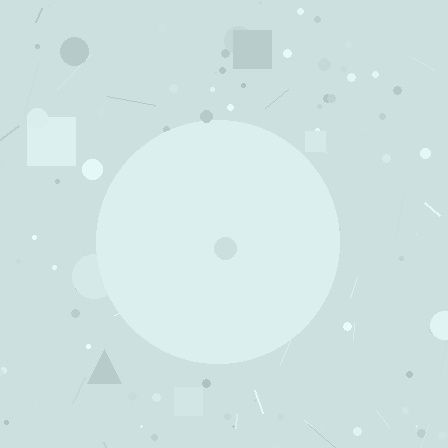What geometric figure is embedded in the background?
A circle is embedded in the background.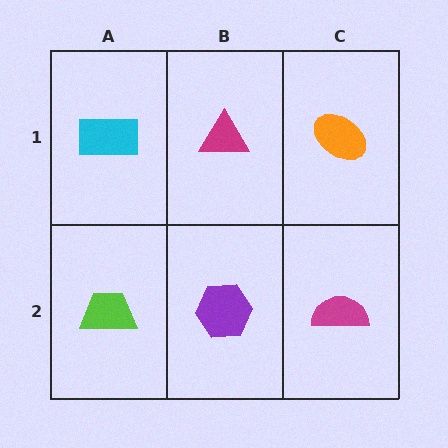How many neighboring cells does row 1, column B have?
3.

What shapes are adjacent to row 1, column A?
A lime trapezoid (row 2, column A), a magenta triangle (row 1, column B).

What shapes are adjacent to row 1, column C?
A magenta semicircle (row 2, column C), a magenta triangle (row 1, column B).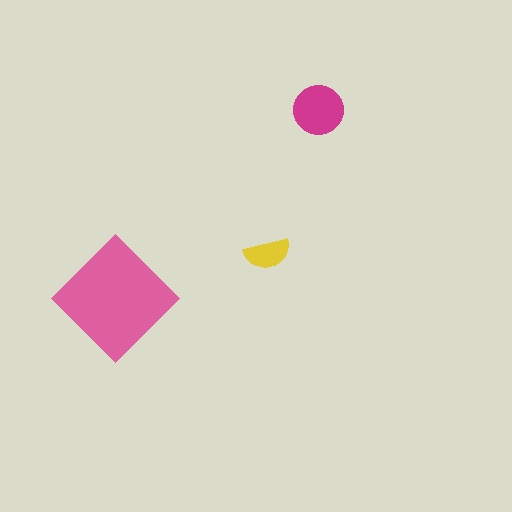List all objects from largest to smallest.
The pink diamond, the magenta circle, the yellow semicircle.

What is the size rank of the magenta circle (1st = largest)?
2nd.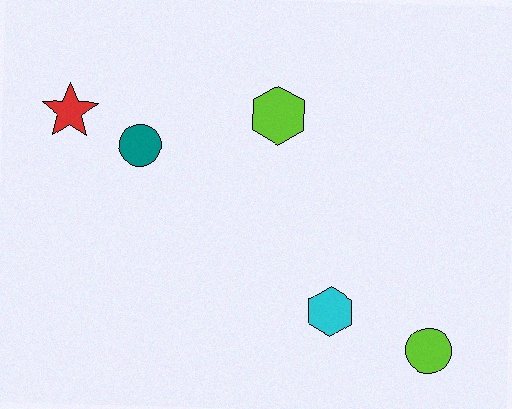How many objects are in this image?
There are 5 objects.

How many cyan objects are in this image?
There is 1 cyan object.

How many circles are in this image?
There are 2 circles.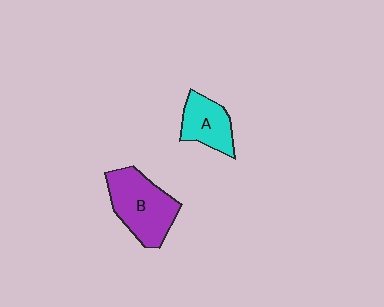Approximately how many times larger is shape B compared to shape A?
Approximately 1.6 times.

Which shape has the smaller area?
Shape A (cyan).